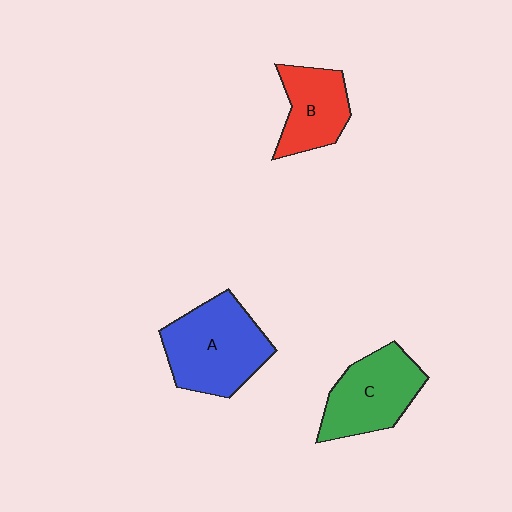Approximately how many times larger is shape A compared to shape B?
Approximately 1.5 times.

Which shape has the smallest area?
Shape B (red).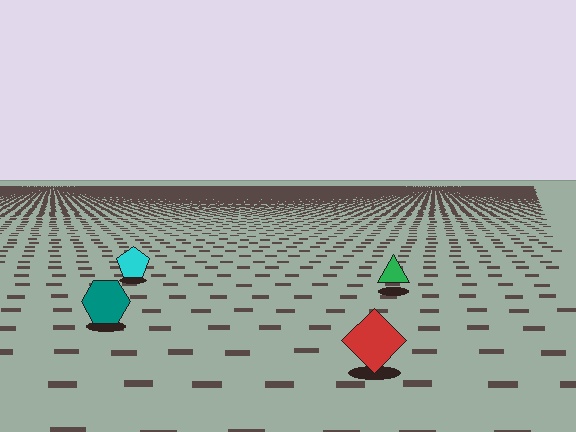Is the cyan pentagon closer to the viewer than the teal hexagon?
No. The teal hexagon is closer — you can tell from the texture gradient: the ground texture is coarser near it.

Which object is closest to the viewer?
The red diamond is closest. The texture marks near it are larger and more spread out.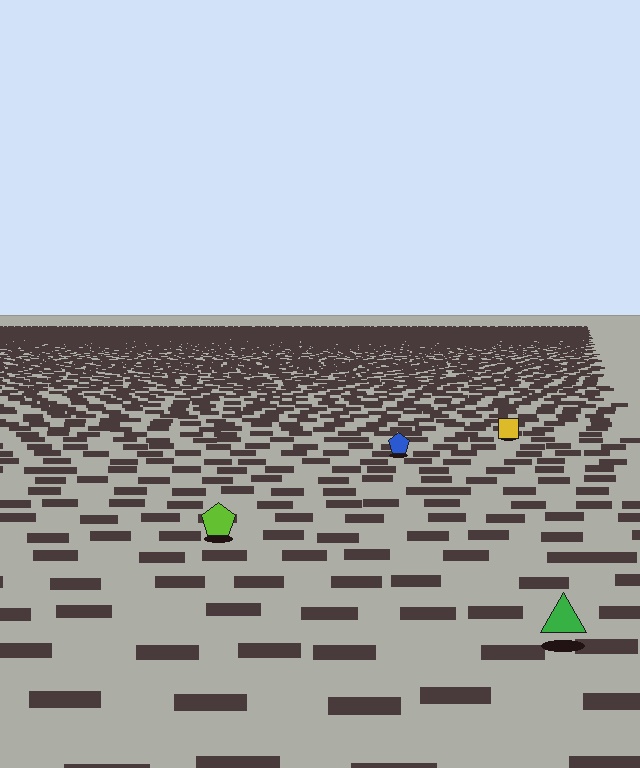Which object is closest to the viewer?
The green triangle is closest. The texture marks near it are larger and more spread out.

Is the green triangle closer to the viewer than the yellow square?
Yes. The green triangle is closer — you can tell from the texture gradient: the ground texture is coarser near it.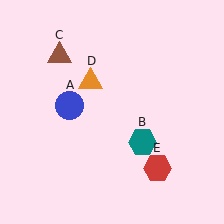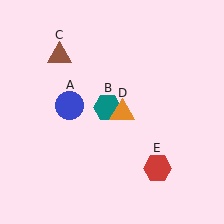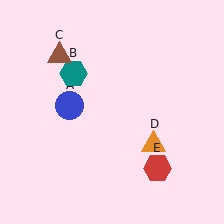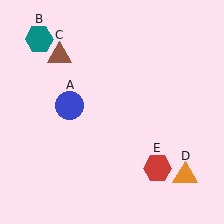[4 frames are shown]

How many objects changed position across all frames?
2 objects changed position: teal hexagon (object B), orange triangle (object D).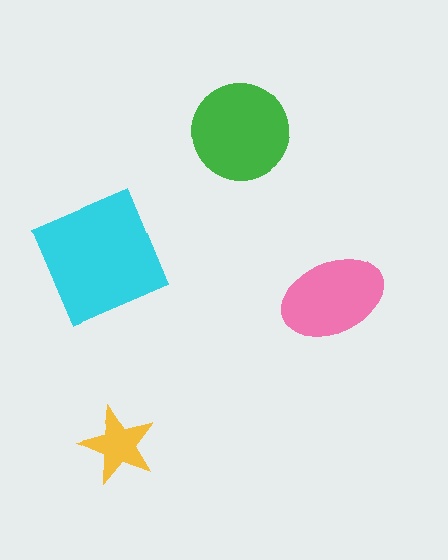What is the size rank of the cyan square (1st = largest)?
1st.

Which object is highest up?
The green circle is topmost.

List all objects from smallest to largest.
The yellow star, the pink ellipse, the green circle, the cyan square.